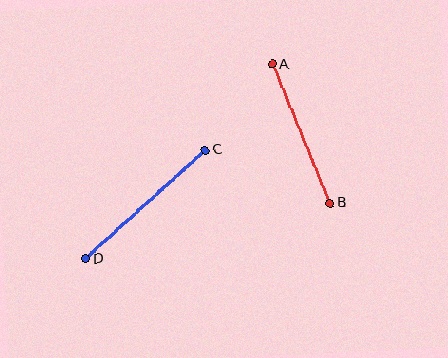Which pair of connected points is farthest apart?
Points C and D are farthest apart.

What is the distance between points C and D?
The distance is approximately 162 pixels.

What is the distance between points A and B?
The distance is approximately 150 pixels.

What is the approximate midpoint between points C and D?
The midpoint is at approximately (145, 204) pixels.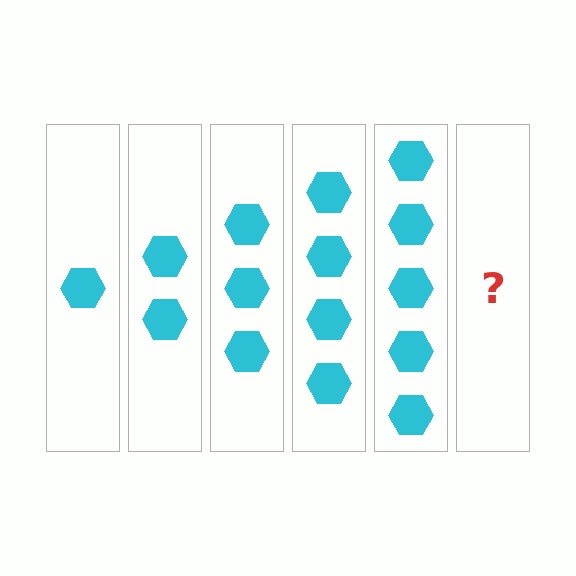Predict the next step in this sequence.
The next step is 6 hexagons.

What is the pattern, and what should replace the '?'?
The pattern is that each step adds one more hexagon. The '?' should be 6 hexagons.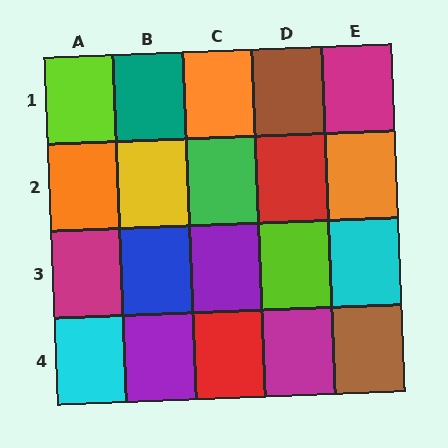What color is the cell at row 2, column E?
Orange.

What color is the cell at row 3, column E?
Cyan.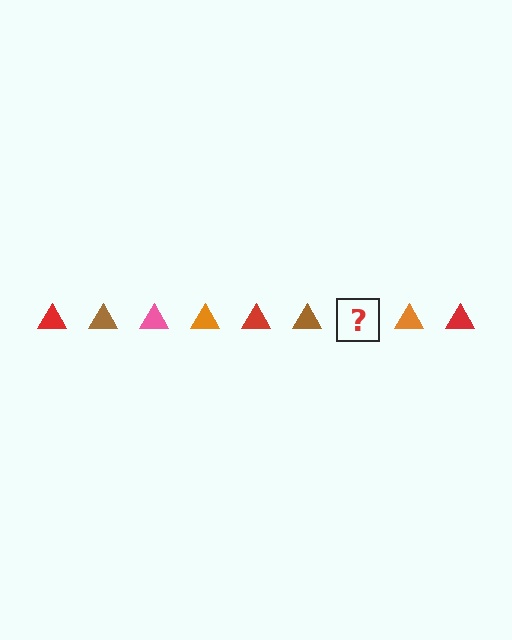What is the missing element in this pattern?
The missing element is a pink triangle.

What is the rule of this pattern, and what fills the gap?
The rule is that the pattern cycles through red, brown, pink, orange triangles. The gap should be filled with a pink triangle.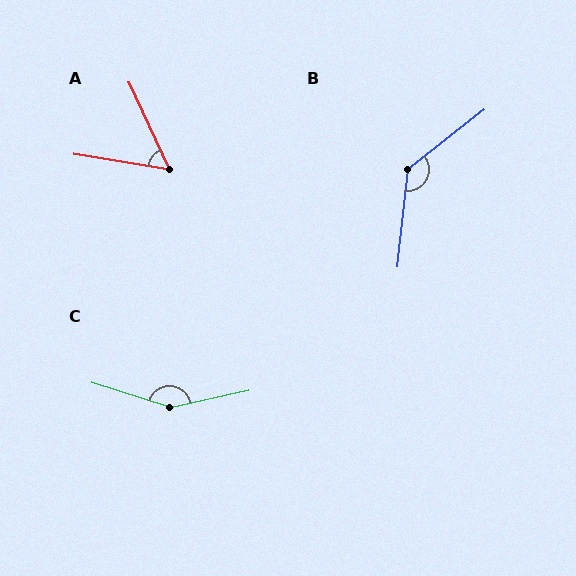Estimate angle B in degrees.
Approximately 134 degrees.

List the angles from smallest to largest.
A (56°), B (134°), C (150°).